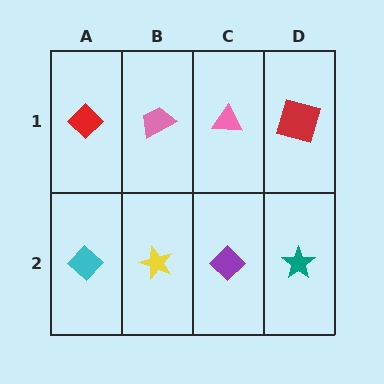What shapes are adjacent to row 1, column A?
A cyan diamond (row 2, column A), a pink trapezoid (row 1, column B).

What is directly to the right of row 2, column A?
A yellow star.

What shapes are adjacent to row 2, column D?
A red square (row 1, column D), a purple diamond (row 2, column C).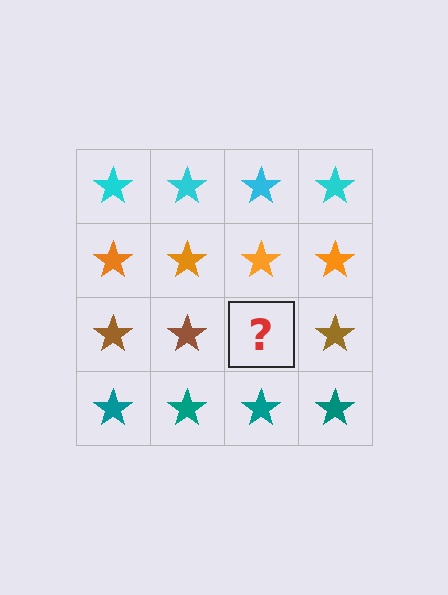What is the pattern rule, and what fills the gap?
The rule is that each row has a consistent color. The gap should be filled with a brown star.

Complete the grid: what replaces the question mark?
The question mark should be replaced with a brown star.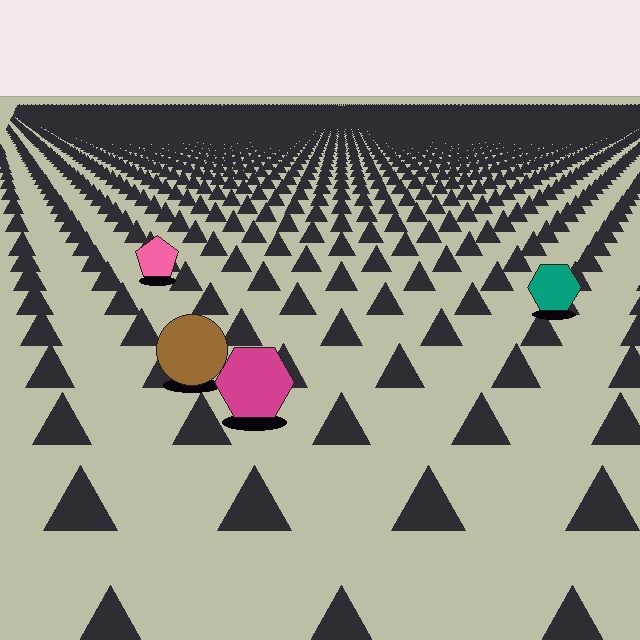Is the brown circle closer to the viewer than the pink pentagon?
Yes. The brown circle is closer — you can tell from the texture gradient: the ground texture is coarser near it.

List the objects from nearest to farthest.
From nearest to farthest: the magenta hexagon, the brown circle, the teal hexagon, the pink pentagon.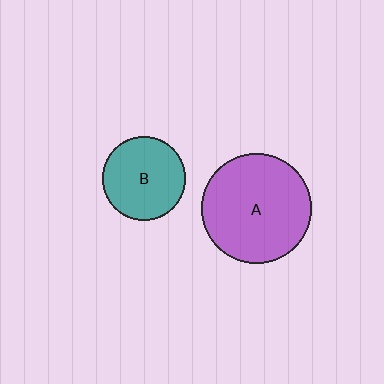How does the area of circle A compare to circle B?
Approximately 1.8 times.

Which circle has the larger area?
Circle A (purple).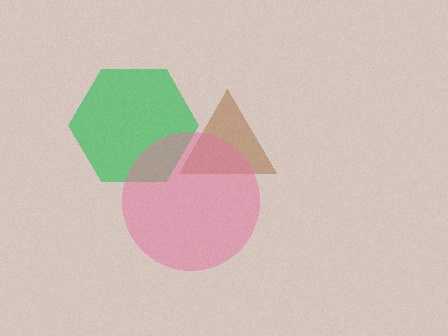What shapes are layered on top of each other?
The layered shapes are: a brown triangle, a green hexagon, a pink circle.